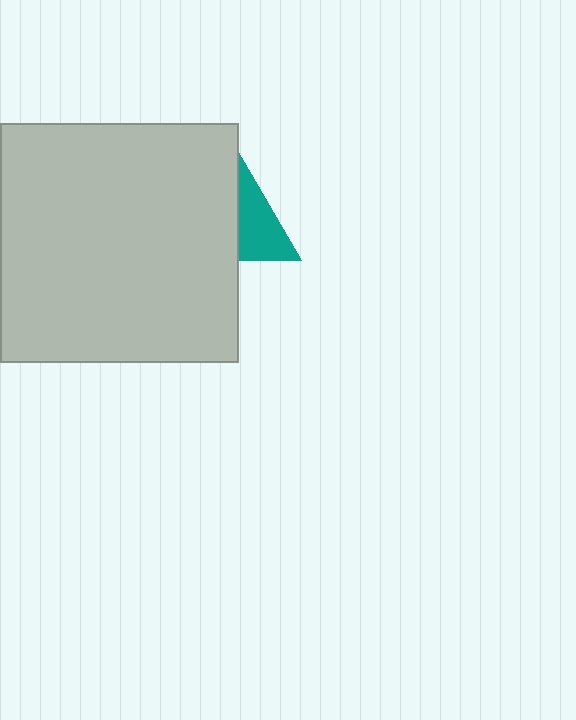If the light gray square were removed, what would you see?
You would see the complete teal triangle.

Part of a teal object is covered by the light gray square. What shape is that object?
It is a triangle.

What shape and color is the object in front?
The object in front is a light gray square.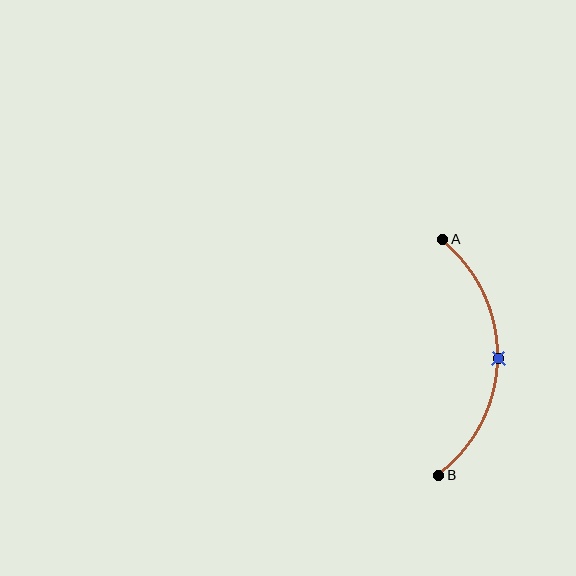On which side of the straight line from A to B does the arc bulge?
The arc bulges to the right of the straight line connecting A and B.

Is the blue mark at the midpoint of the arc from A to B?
Yes. The blue mark lies on the arc at equal arc-length from both A and B — it is the arc midpoint.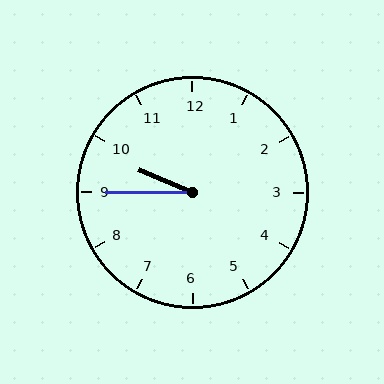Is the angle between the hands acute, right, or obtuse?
It is acute.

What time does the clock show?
9:45.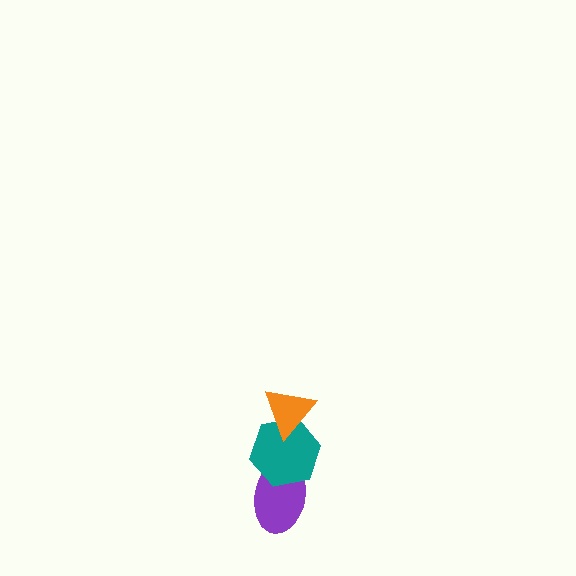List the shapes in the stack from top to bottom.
From top to bottom: the orange triangle, the teal hexagon, the purple ellipse.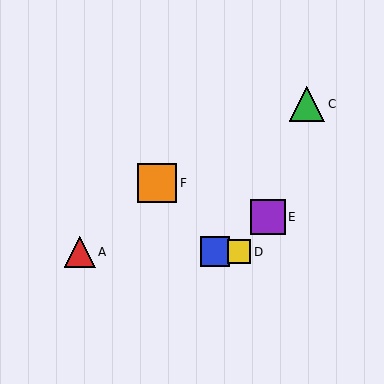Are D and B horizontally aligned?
Yes, both are at y≈252.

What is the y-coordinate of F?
Object F is at y≈183.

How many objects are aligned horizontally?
3 objects (A, B, D) are aligned horizontally.